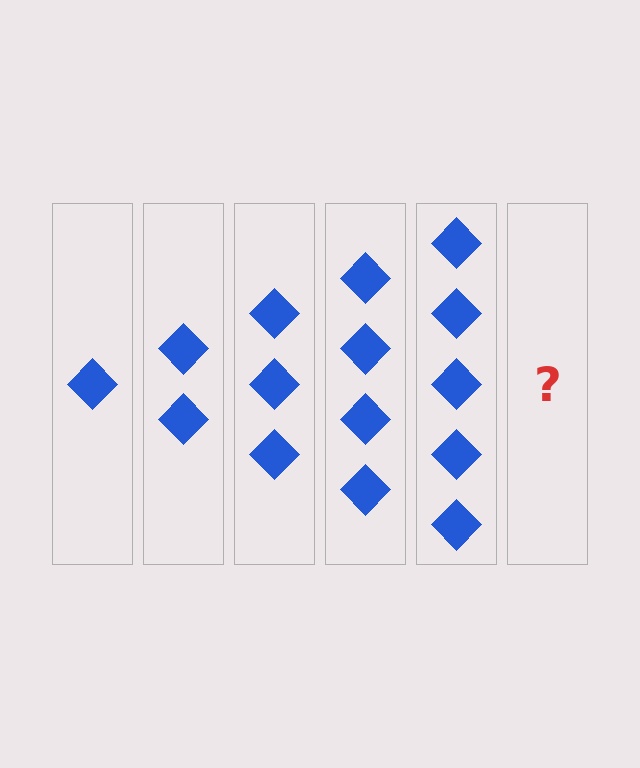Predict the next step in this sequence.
The next step is 6 diamonds.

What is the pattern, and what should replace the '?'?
The pattern is that each step adds one more diamond. The '?' should be 6 diamonds.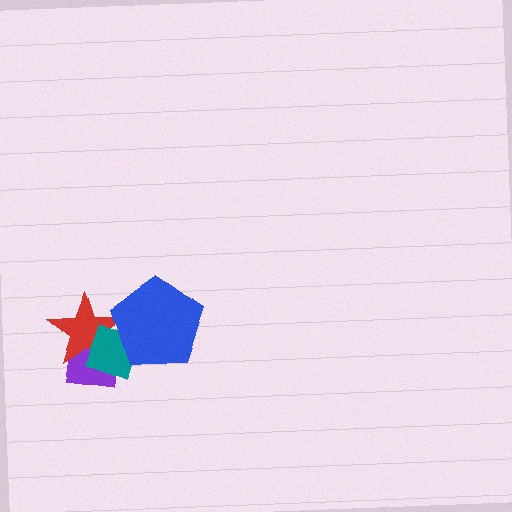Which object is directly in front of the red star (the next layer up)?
The teal diamond is directly in front of the red star.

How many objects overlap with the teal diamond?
3 objects overlap with the teal diamond.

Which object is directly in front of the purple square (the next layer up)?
The red star is directly in front of the purple square.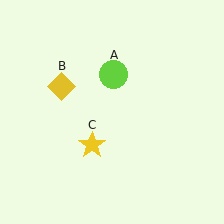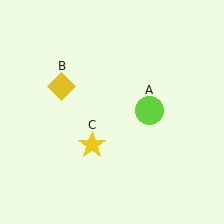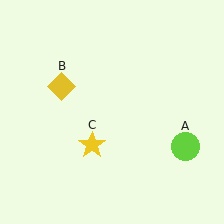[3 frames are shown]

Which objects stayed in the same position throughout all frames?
Yellow diamond (object B) and yellow star (object C) remained stationary.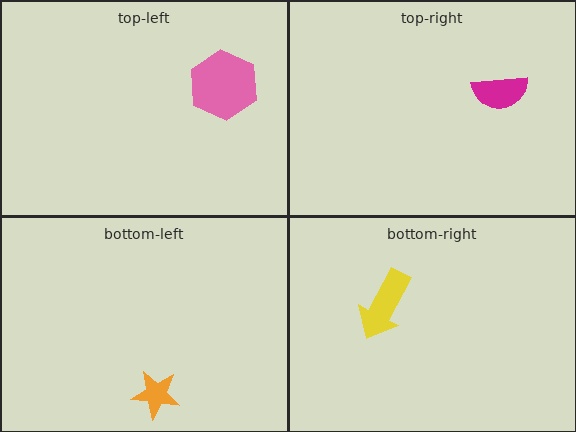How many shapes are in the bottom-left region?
1.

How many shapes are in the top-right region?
1.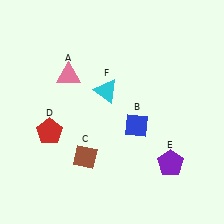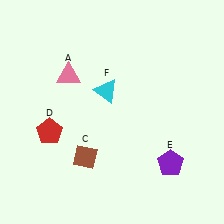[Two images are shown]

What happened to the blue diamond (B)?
The blue diamond (B) was removed in Image 2. It was in the bottom-right area of Image 1.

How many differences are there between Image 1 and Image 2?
There is 1 difference between the two images.